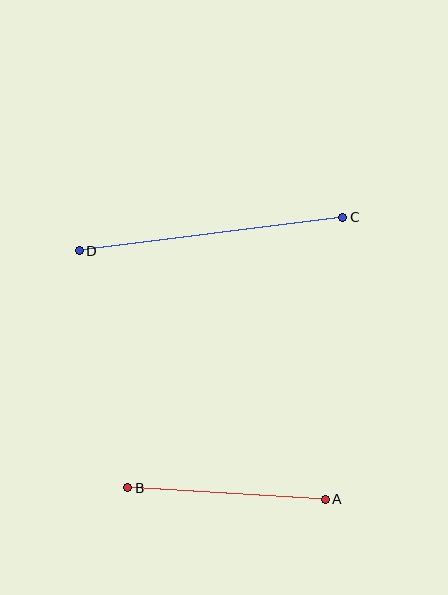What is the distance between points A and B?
The distance is approximately 197 pixels.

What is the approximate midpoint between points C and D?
The midpoint is at approximately (211, 234) pixels.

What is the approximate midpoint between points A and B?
The midpoint is at approximately (227, 494) pixels.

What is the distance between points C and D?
The distance is approximately 266 pixels.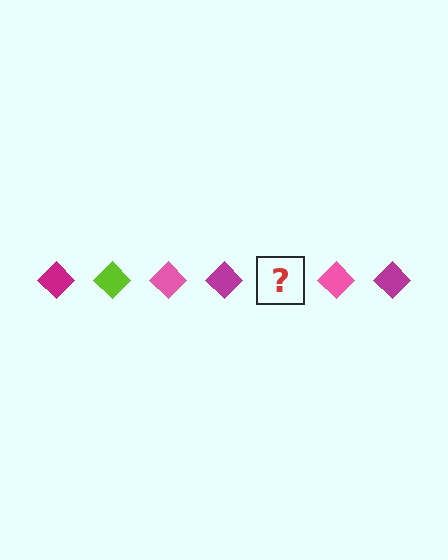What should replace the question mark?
The question mark should be replaced with a lime diamond.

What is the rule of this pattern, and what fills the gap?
The rule is that the pattern cycles through magenta, lime, pink diamonds. The gap should be filled with a lime diamond.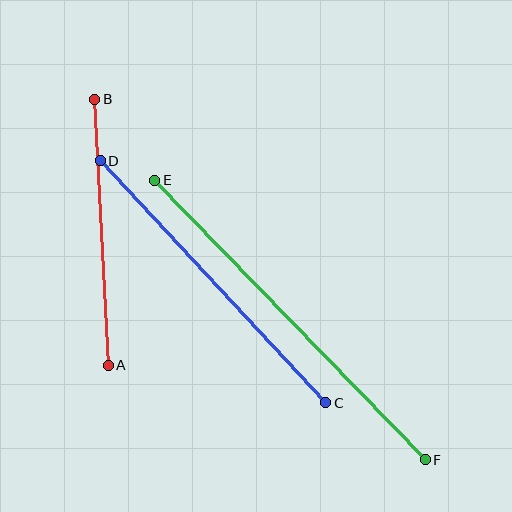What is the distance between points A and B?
The distance is approximately 266 pixels.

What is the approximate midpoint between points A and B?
The midpoint is at approximately (102, 232) pixels.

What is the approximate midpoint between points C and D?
The midpoint is at approximately (213, 282) pixels.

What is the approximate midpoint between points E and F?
The midpoint is at approximately (290, 320) pixels.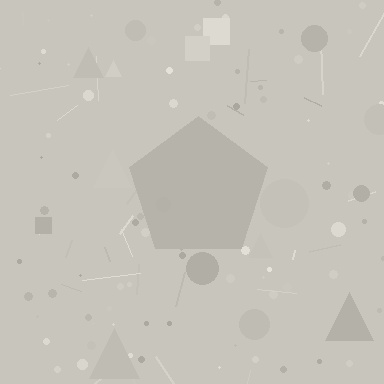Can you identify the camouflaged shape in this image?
The camouflaged shape is a pentagon.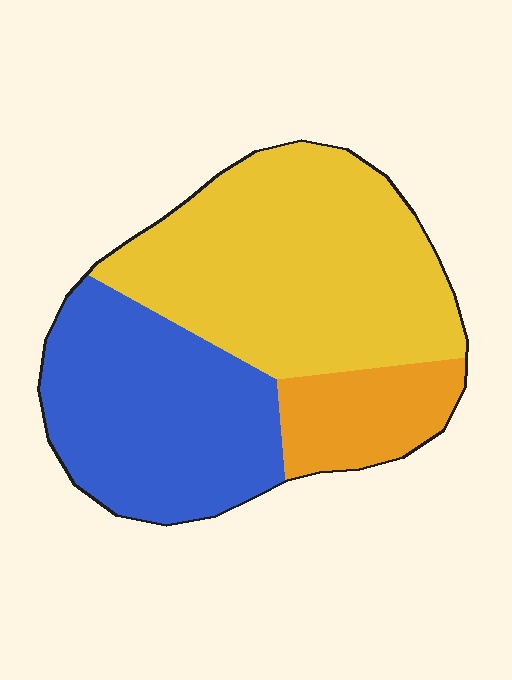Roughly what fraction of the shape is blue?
Blue takes up about three eighths (3/8) of the shape.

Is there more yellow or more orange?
Yellow.